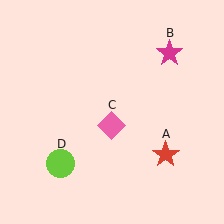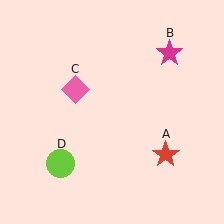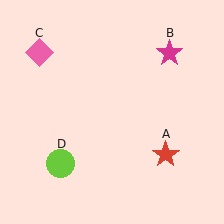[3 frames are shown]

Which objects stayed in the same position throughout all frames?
Red star (object A) and magenta star (object B) and lime circle (object D) remained stationary.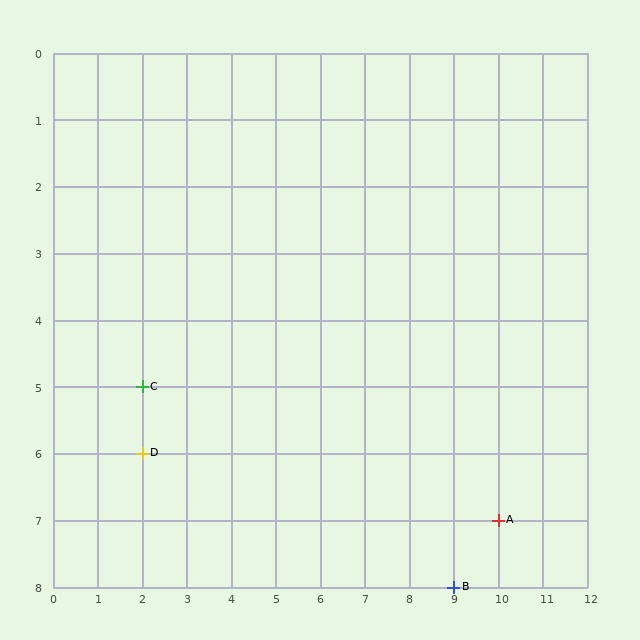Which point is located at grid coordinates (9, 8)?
Point B is at (9, 8).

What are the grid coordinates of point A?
Point A is at grid coordinates (10, 7).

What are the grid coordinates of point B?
Point B is at grid coordinates (9, 8).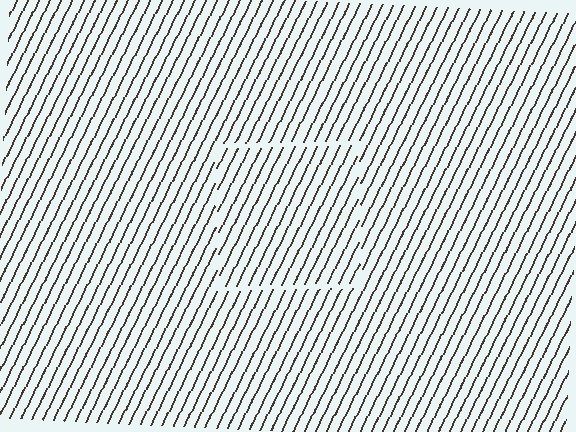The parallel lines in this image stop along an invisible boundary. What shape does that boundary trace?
An illusory square. The interior of the shape contains the same grating, shifted by half a period — the contour is defined by the phase discontinuity where line-ends from the inner and outer gratings abut.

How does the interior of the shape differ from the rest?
The interior of the shape contains the same grating, shifted by half a period — the contour is defined by the phase discontinuity where line-ends from the inner and outer gratings abut.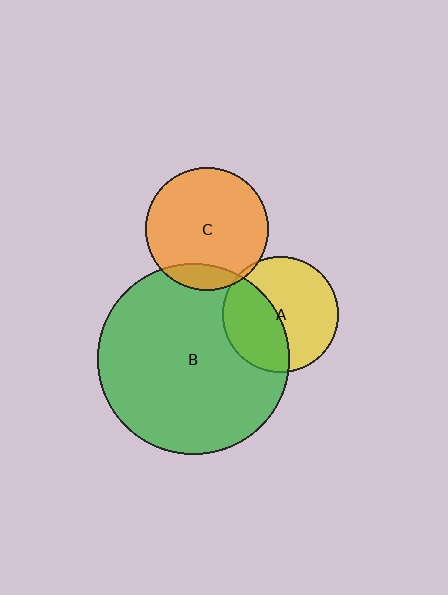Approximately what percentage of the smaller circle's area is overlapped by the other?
Approximately 5%.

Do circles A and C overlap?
Yes.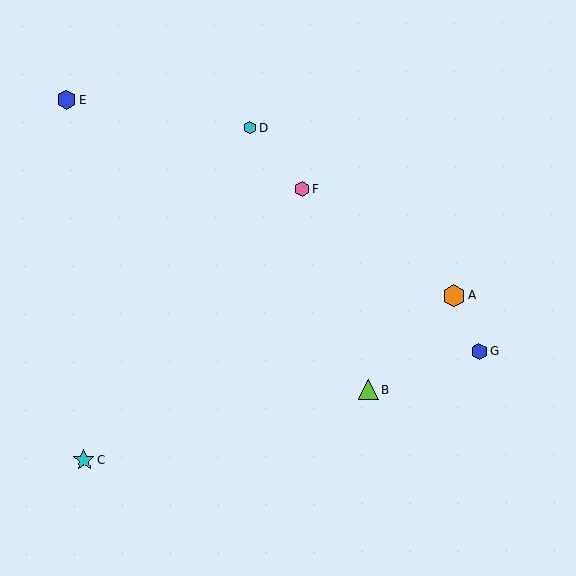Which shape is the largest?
The orange hexagon (labeled A) is the largest.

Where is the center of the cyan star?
The center of the cyan star is at (84, 460).